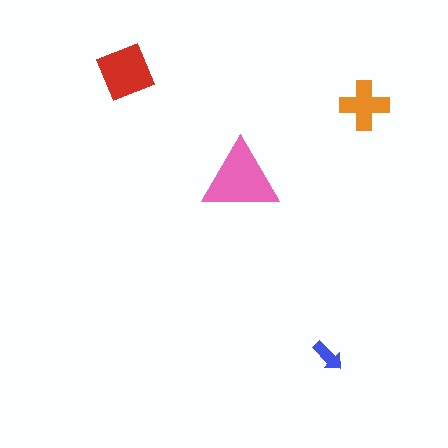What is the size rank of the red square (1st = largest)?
2nd.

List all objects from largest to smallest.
The pink triangle, the red square, the orange cross, the blue arrow.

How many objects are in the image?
There are 4 objects in the image.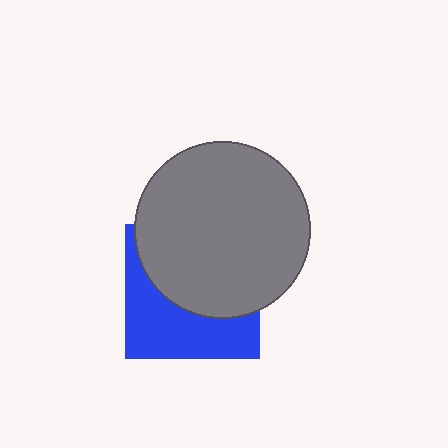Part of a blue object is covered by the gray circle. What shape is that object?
It is a square.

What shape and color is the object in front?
The object in front is a gray circle.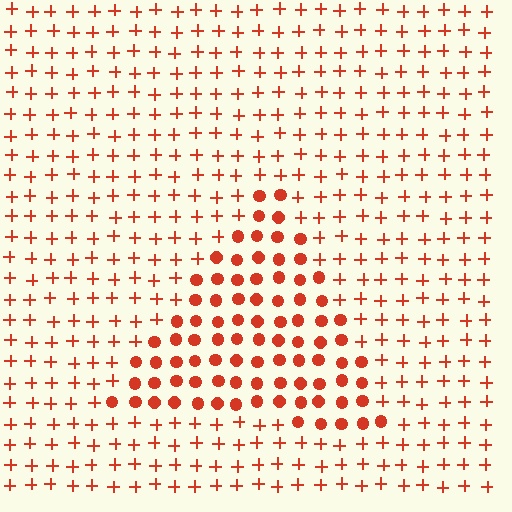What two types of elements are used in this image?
The image uses circles inside the triangle region and plus signs outside it.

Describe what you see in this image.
The image is filled with small red elements arranged in a uniform grid. A triangle-shaped region contains circles, while the surrounding area contains plus signs. The boundary is defined purely by the change in element shape.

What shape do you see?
I see a triangle.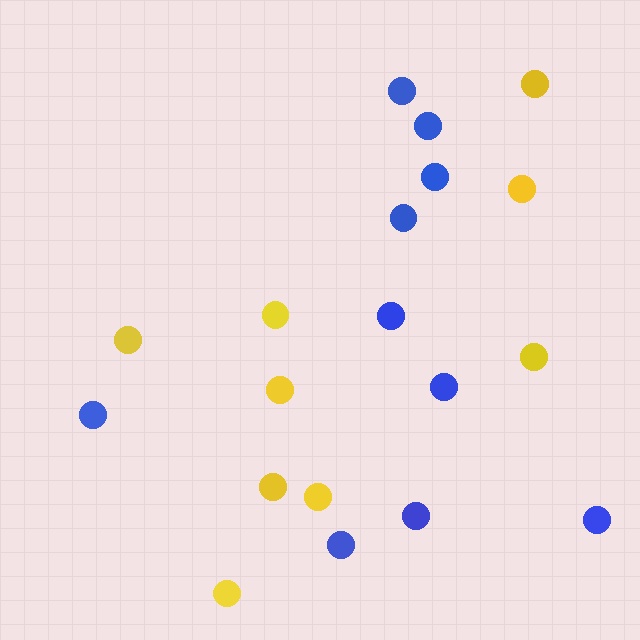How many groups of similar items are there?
There are 2 groups: one group of yellow circles (9) and one group of blue circles (10).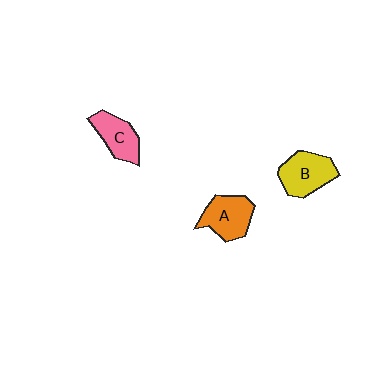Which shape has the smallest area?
Shape C (pink).